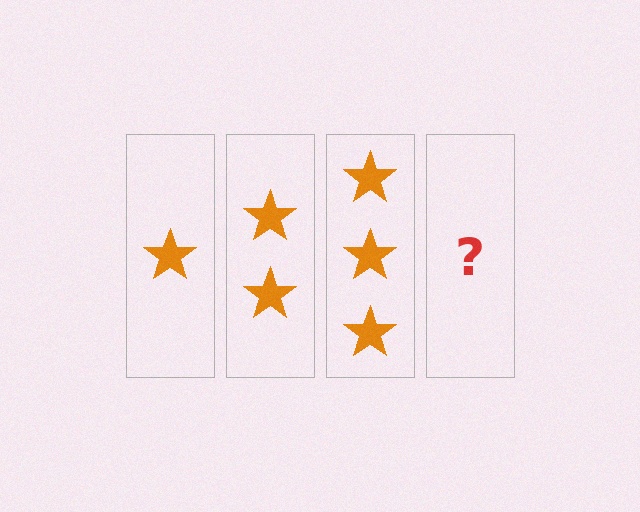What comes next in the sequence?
The next element should be 4 stars.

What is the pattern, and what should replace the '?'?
The pattern is that each step adds one more star. The '?' should be 4 stars.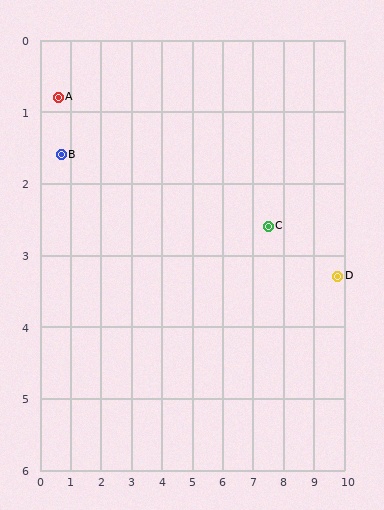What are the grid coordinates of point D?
Point D is at approximately (9.8, 3.3).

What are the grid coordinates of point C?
Point C is at approximately (7.5, 2.6).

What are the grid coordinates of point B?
Point B is at approximately (0.7, 1.6).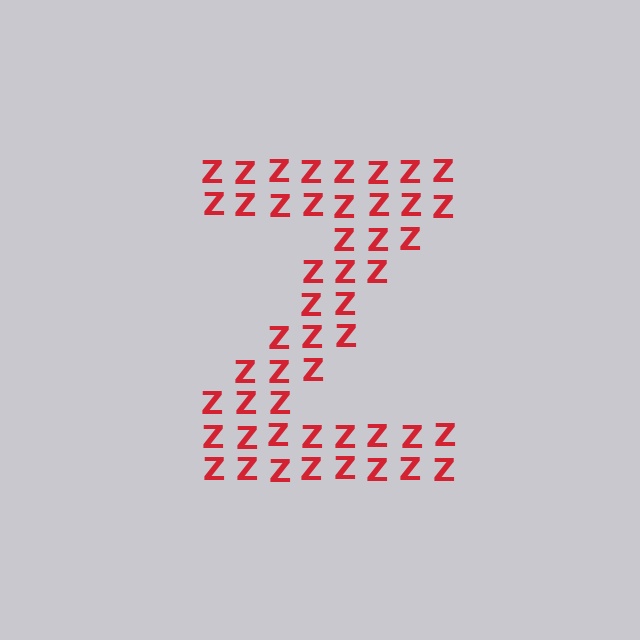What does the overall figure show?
The overall figure shows the letter Z.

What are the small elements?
The small elements are letter Z's.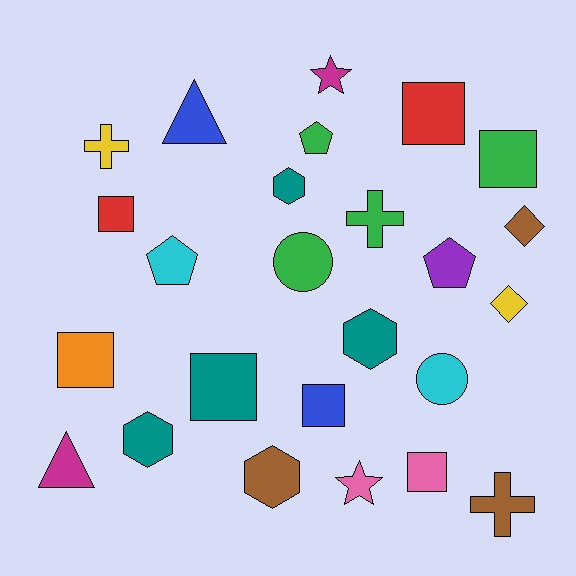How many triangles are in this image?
There are 2 triangles.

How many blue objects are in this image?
There are 2 blue objects.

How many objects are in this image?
There are 25 objects.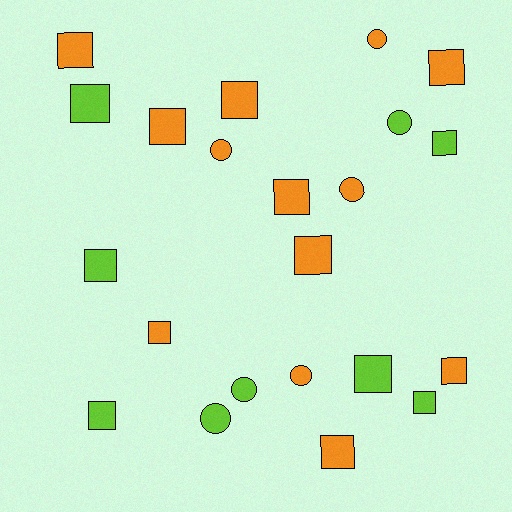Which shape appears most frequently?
Square, with 15 objects.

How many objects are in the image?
There are 22 objects.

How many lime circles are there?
There are 3 lime circles.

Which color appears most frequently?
Orange, with 13 objects.